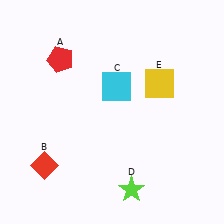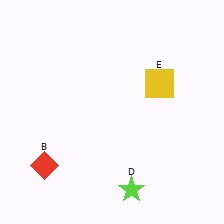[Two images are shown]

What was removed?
The red pentagon (A), the cyan square (C) were removed in Image 2.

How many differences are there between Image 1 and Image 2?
There are 2 differences between the two images.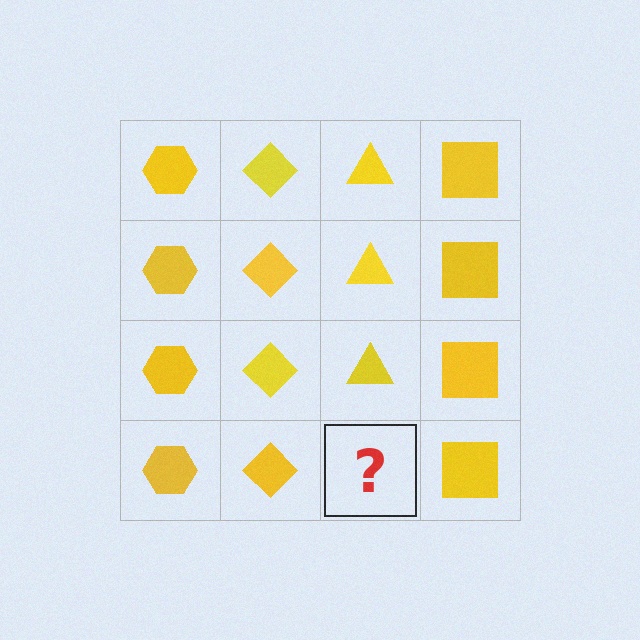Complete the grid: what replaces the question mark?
The question mark should be replaced with a yellow triangle.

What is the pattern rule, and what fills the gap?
The rule is that each column has a consistent shape. The gap should be filled with a yellow triangle.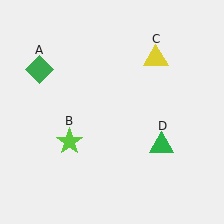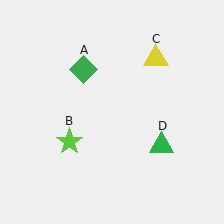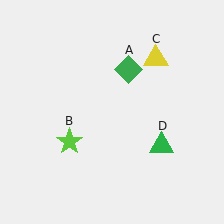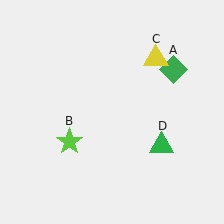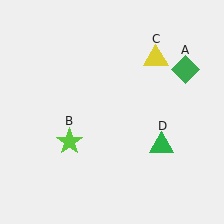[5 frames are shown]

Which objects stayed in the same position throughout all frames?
Lime star (object B) and yellow triangle (object C) and green triangle (object D) remained stationary.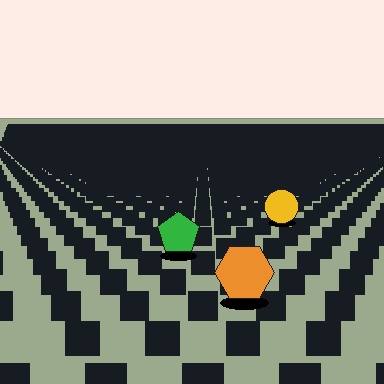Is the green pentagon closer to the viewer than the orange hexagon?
No. The orange hexagon is closer — you can tell from the texture gradient: the ground texture is coarser near it.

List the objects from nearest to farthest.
From nearest to farthest: the orange hexagon, the green pentagon, the yellow circle.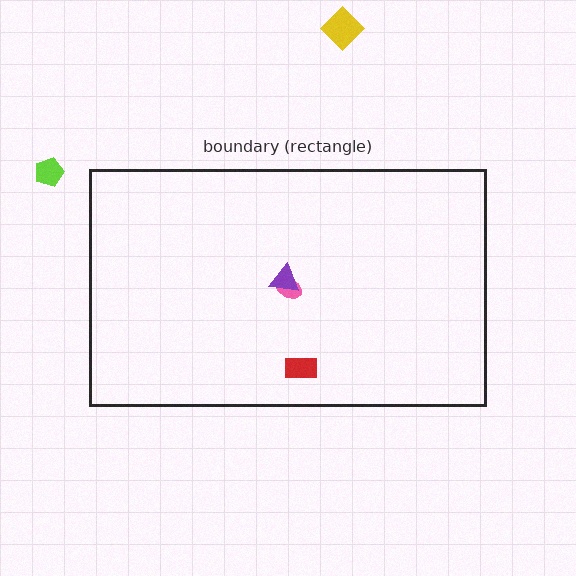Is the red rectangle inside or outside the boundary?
Inside.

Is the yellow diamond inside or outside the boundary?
Outside.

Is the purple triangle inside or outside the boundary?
Inside.